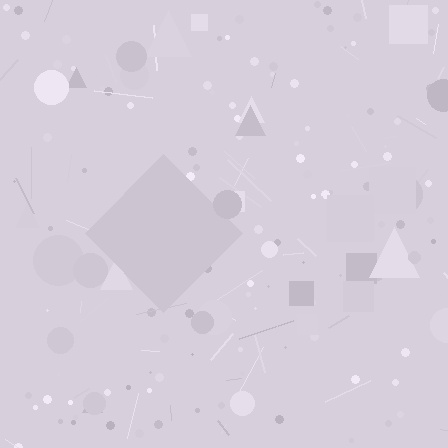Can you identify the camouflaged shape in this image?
The camouflaged shape is a diamond.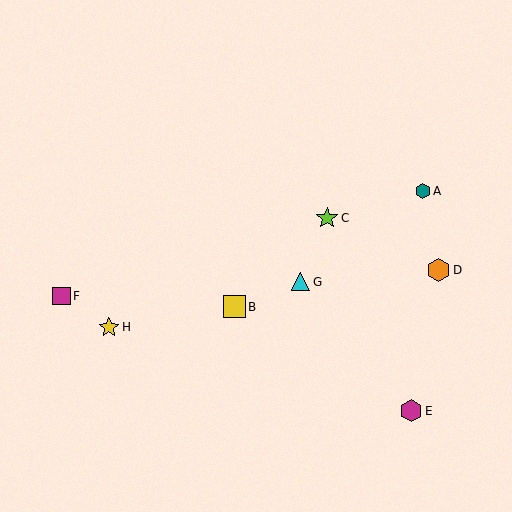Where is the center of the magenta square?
The center of the magenta square is at (61, 296).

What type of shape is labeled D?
Shape D is an orange hexagon.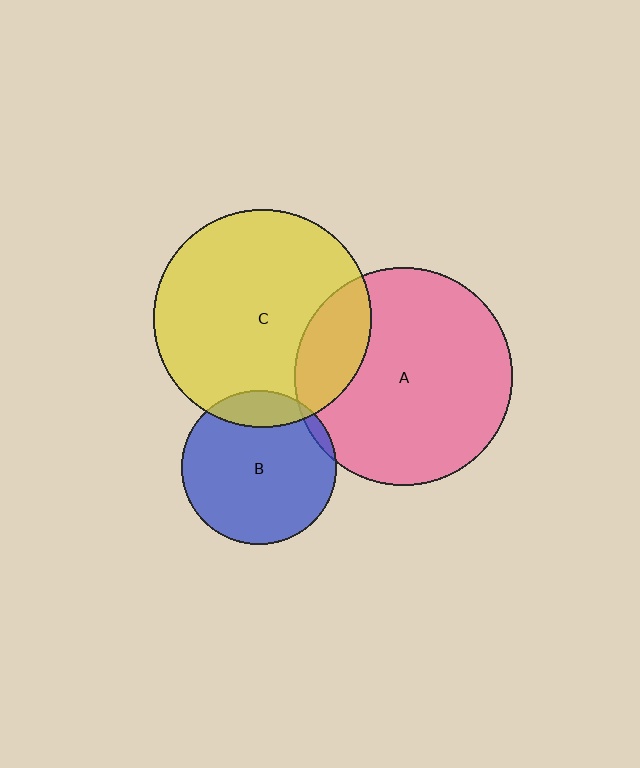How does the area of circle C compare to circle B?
Approximately 2.0 times.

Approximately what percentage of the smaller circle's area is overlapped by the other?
Approximately 15%.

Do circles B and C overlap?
Yes.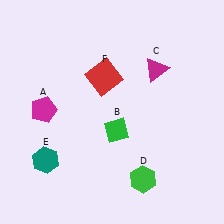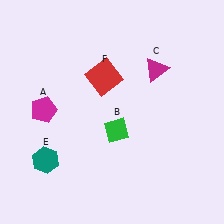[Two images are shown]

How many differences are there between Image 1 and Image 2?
There is 1 difference between the two images.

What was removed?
The green hexagon (D) was removed in Image 2.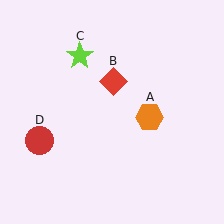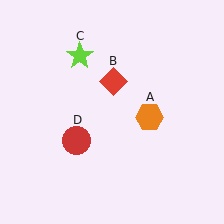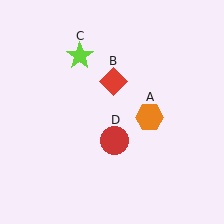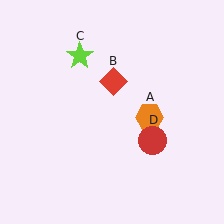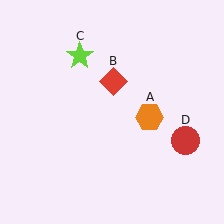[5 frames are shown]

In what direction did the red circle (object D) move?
The red circle (object D) moved right.